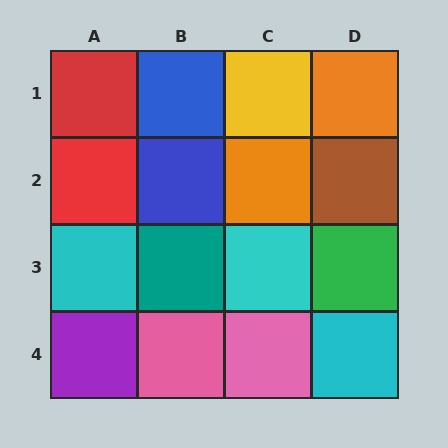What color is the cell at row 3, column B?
Teal.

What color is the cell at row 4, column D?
Cyan.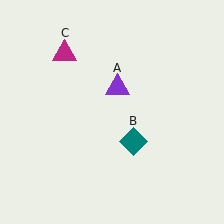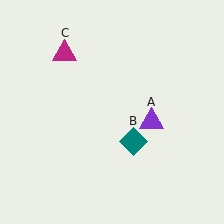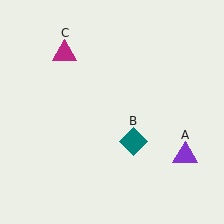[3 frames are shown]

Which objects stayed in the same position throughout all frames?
Teal diamond (object B) and magenta triangle (object C) remained stationary.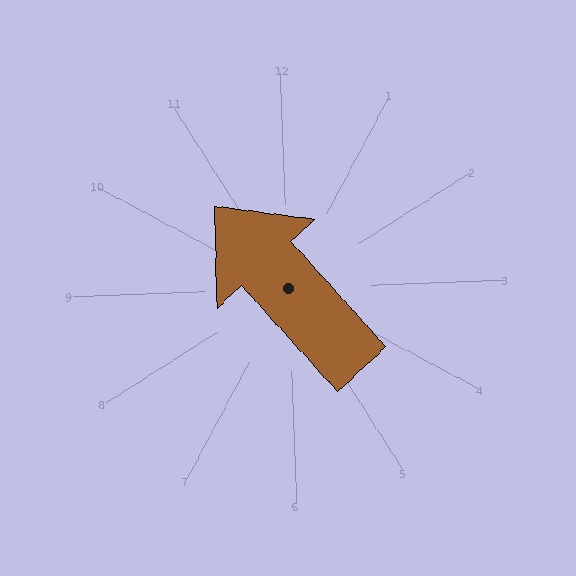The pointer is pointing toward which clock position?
Roughly 11 o'clock.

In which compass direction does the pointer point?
Northwest.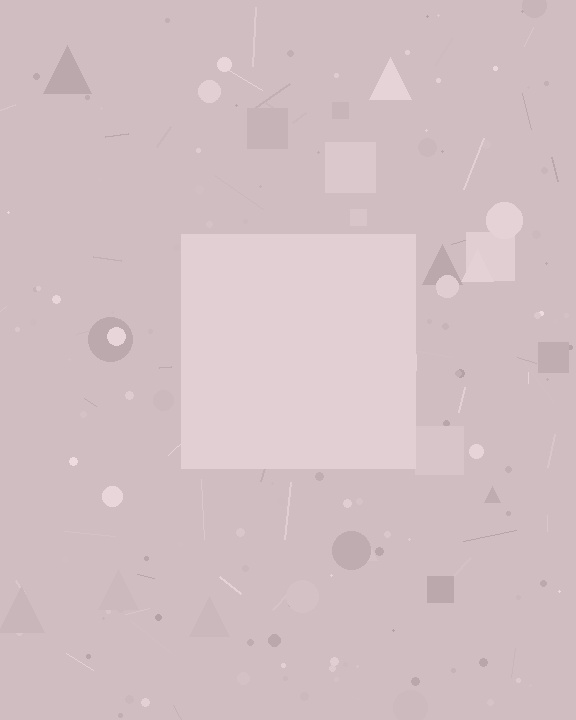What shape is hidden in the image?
A square is hidden in the image.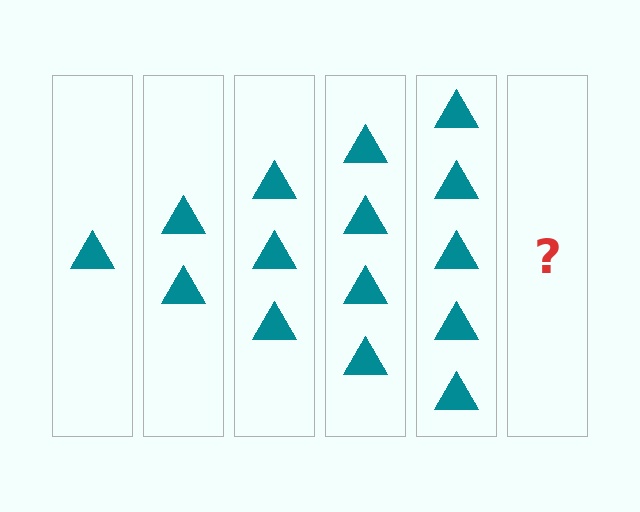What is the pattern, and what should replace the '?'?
The pattern is that each step adds one more triangle. The '?' should be 6 triangles.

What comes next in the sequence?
The next element should be 6 triangles.